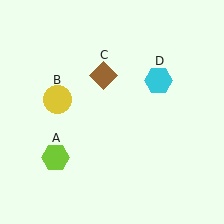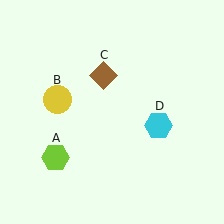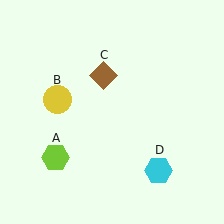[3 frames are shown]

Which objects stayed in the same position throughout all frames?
Lime hexagon (object A) and yellow circle (object B) and brown diamond (object C) remained stationary.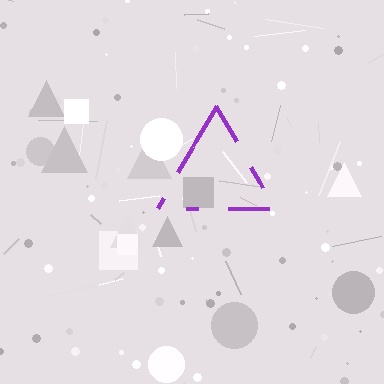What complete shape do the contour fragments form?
The contour fragments form a triangle.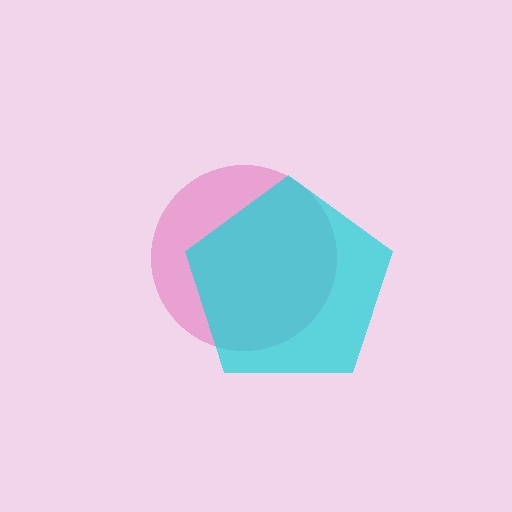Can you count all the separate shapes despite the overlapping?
Yes, there are 2 separate shapes.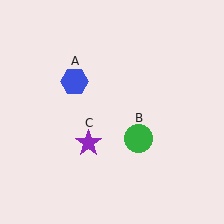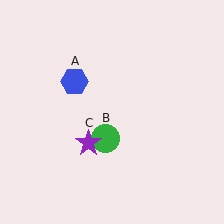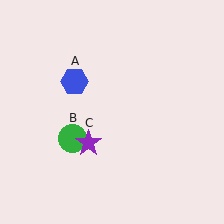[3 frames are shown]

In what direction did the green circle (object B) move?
The green circle (object B) moved left.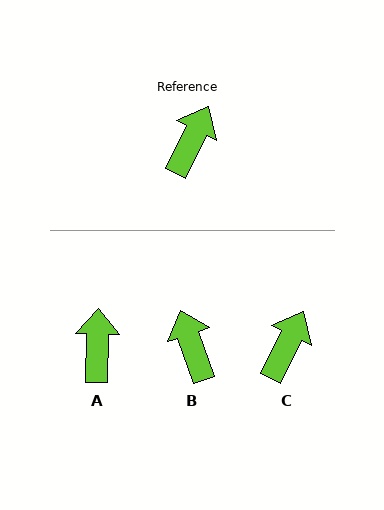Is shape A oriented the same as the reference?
No, it is off by about 25 degrees.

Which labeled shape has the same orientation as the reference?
C.